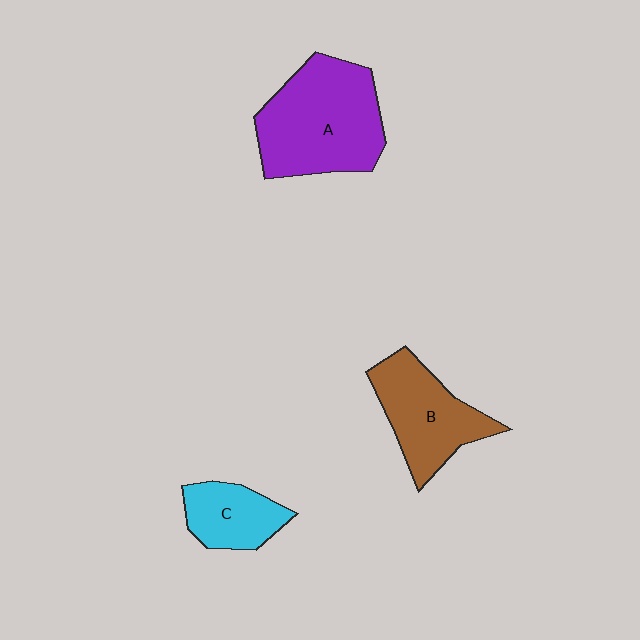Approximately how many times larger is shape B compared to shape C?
Approximately 1.5 times.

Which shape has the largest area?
Shape A (purple).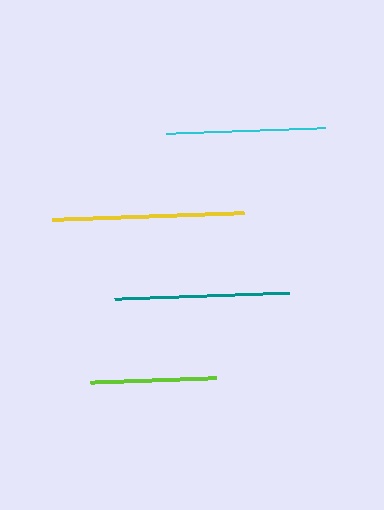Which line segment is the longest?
The yellow line is the longest at approximately 192 pixels.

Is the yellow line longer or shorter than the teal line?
The yellow line is longer than the teal line.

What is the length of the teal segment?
The teal segment is approximately 175 pixels long.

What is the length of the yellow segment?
The yellow segment is approximately 192 pixels long.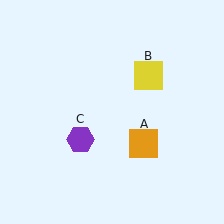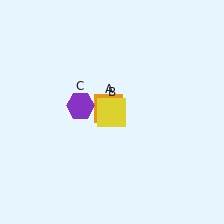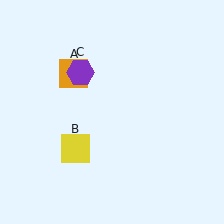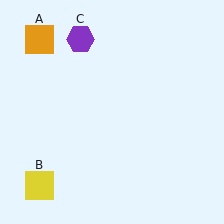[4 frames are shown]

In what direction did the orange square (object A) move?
The orange square (object A) moved up and to the left.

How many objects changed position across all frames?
3 objects changed position: orange square (object A), yellow square (object B), purple hexagon (object C).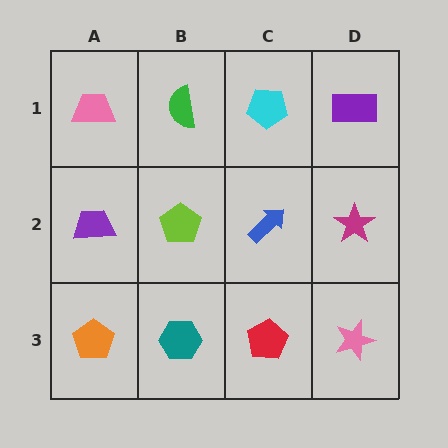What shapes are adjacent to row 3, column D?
A magenta star (row 2, column D), a red pentagon (row 3, column C).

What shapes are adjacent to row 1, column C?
A blue arrow (row 2, column C), a green semicircle (row 1, column B), a purple rectangle (row 1, column D).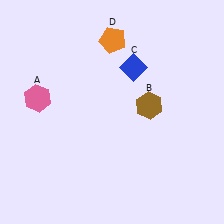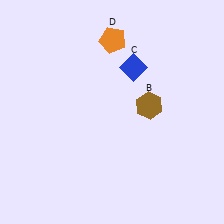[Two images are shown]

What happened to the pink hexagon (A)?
The pink hexagon (A) was removed in Image 2. It was in the top-left area of Image 1.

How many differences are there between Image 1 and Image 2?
There is 1 difference between the two images.